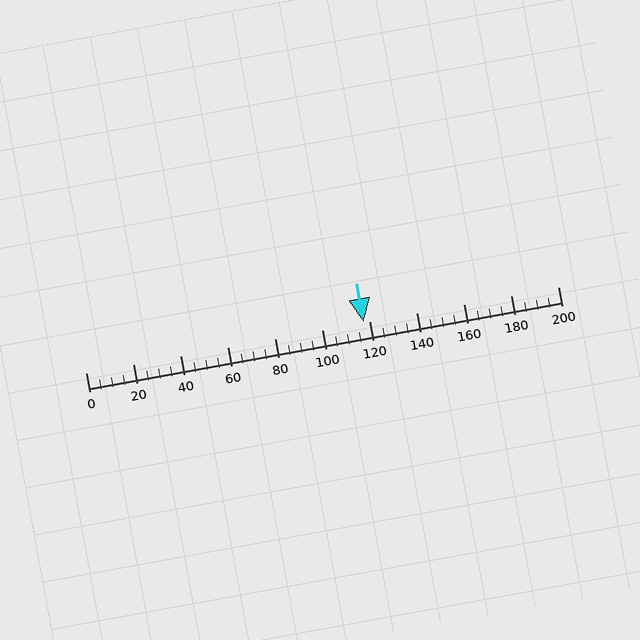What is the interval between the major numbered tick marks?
The major tick marks are spaced 20 units apart.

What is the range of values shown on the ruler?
The ruler shows values from 0 to 200.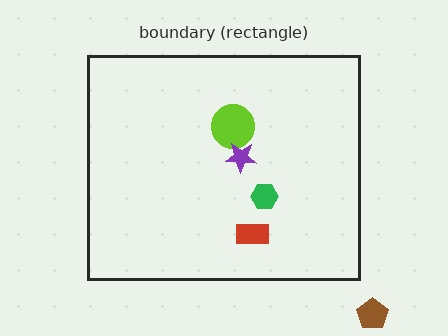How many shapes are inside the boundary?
4 inside, 1 outside.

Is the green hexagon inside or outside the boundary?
Inside.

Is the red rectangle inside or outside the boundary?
Inside.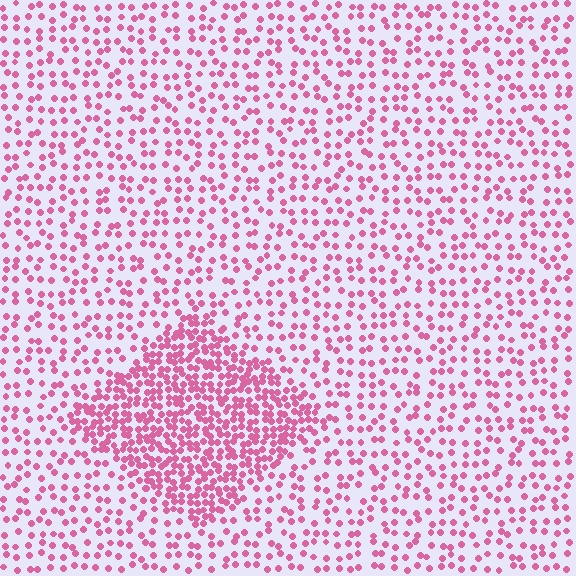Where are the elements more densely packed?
The elements are more densely packed inside the diamond boundary.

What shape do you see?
I see a diamond.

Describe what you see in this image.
The image contains small pink elements arranged at two different densities. A diamond-shaped region is visible where the elements are more densely packed than the surrounding area.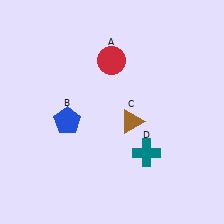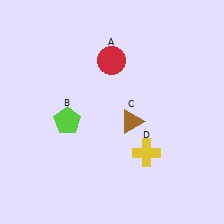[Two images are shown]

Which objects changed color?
B changed from blue to lime. D changed from teal to yellow.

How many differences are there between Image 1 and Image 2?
There are 2 differences between the two images.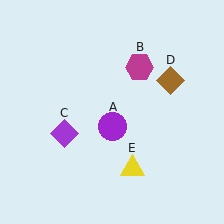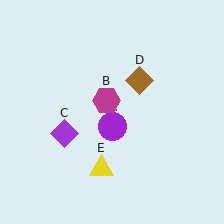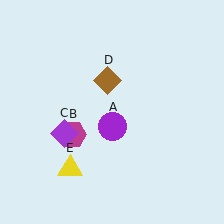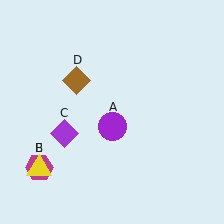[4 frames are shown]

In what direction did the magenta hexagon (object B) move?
The magenta hexagon (object B) moved down and to the left.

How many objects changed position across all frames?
3 objects changed position: magenta hexagon (object B), brown diamond (object D), yellow triangle (object E).